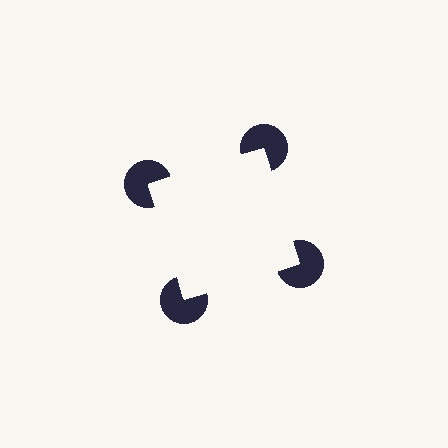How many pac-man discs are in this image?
There are 4 — one at each vertex of the illusory square.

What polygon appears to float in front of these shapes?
An illusory square — its edges are inferred from the aligned wedge cuts in the pac-man discs, not physically drawn.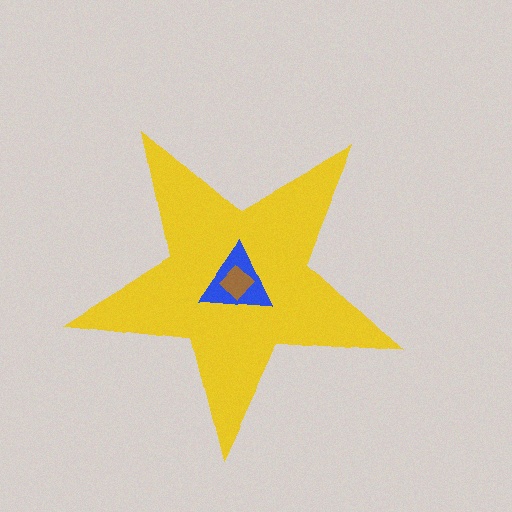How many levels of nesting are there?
3.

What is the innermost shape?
The brown diamond.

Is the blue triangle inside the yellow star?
Yes.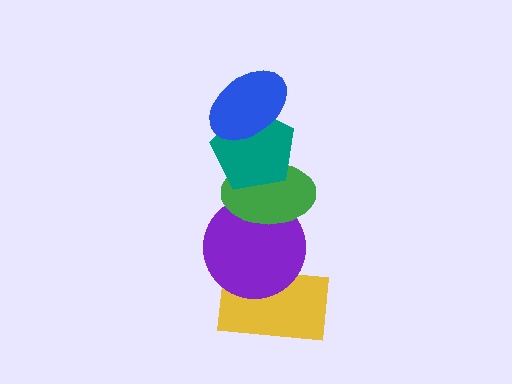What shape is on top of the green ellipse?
The teal pentagon is on top of the green ellipse.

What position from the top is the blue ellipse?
The blue ellipse is 1st from the top.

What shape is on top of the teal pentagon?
The blue ellipse is on top of the teal pentagon.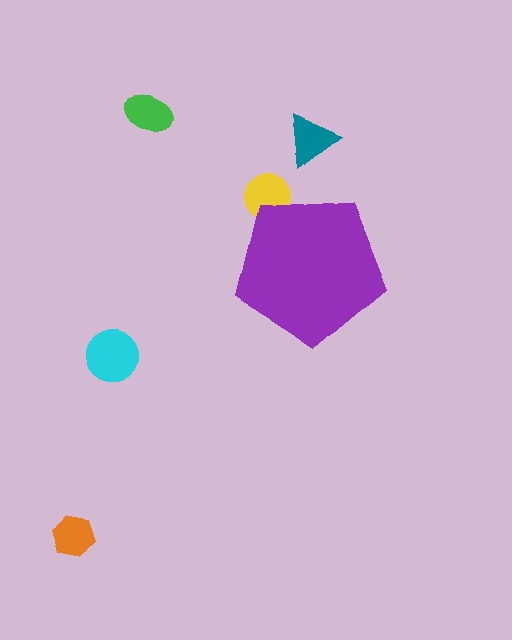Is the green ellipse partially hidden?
No, the green ellipse is fully visible.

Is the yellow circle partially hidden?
Yes, the yellow circle is partially hidden behind the purple pentagon.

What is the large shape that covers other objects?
A purple pentagon.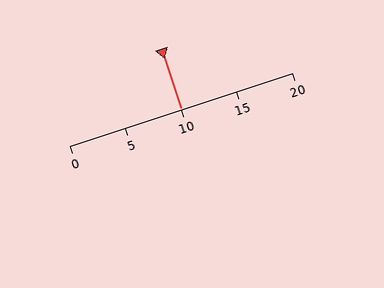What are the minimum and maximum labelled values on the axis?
The axis runs from 0 to 20.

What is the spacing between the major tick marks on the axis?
The major ticks are spaced 5 apart.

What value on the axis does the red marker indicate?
The marker indicates approximately 10.